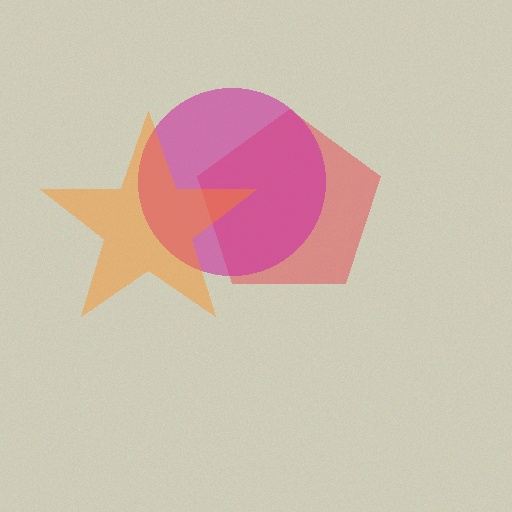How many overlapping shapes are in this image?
There are 3 overlapping shapes in the image.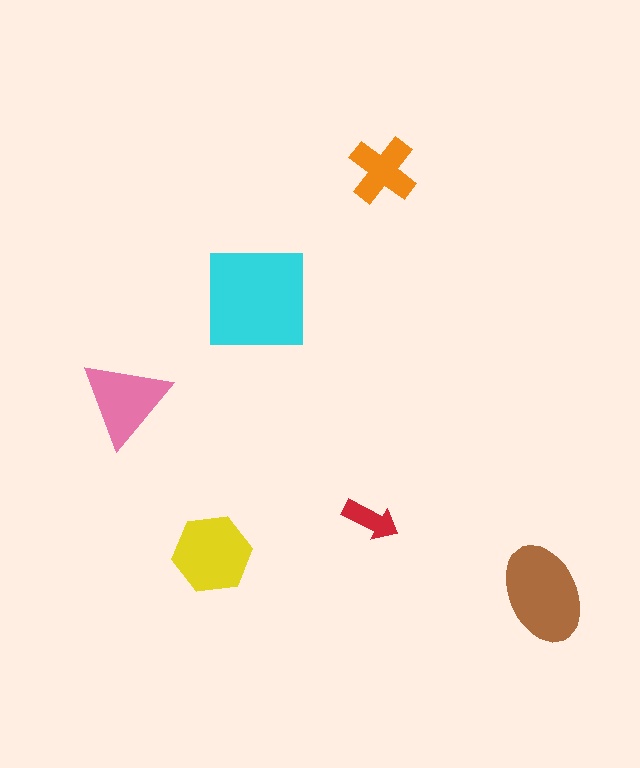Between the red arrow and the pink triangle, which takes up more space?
The pink triangle.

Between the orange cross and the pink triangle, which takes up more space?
The pink triangle.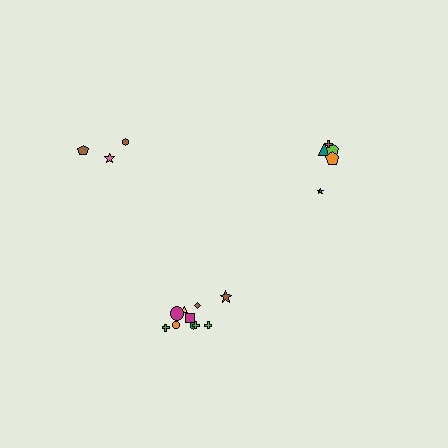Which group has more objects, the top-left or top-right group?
The top-right group.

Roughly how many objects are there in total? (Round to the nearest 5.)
Roughly 20 objects in total.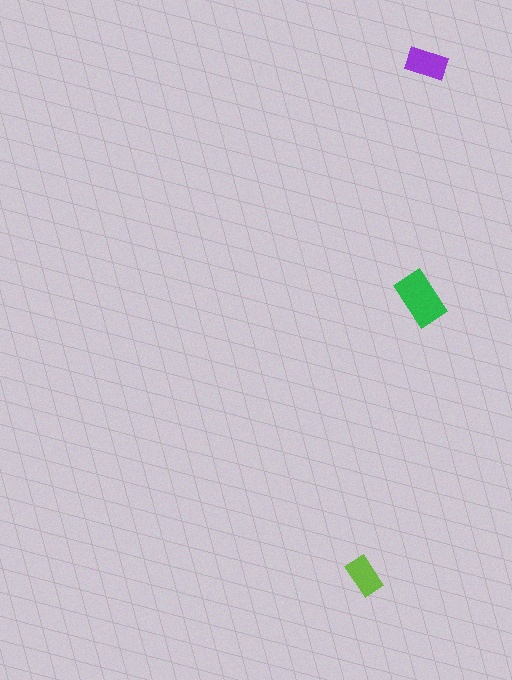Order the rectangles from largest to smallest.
the green one, the purple one, the lime one.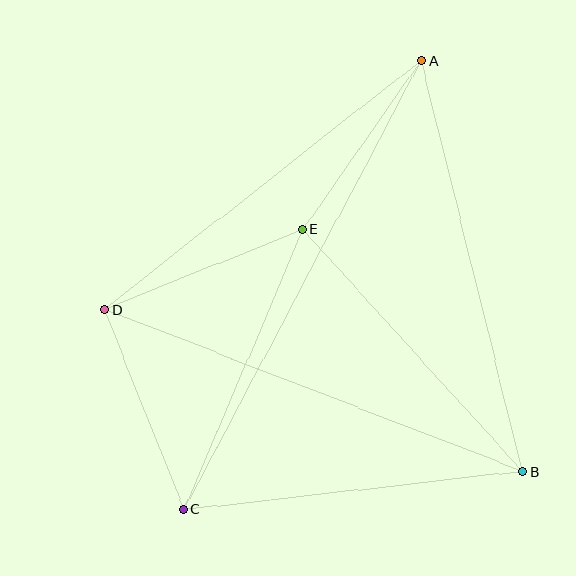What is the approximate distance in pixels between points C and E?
The distance between C and E is approximately 304 pixels.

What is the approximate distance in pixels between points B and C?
The distance between B and C is approximately 341 pixels.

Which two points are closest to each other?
Points A and E are closest to each other.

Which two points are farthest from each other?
Points A and C are farthest from each other.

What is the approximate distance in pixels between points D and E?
The distance between D and E is approximately 214 pixels.